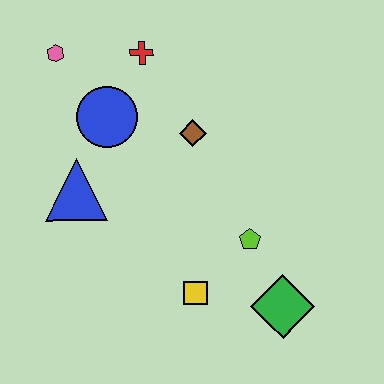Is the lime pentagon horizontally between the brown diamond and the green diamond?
Yes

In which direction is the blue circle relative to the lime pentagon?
The blue circle is to the left of the lime pentagon.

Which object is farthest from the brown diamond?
The green diamond is farthest from the brown diamond.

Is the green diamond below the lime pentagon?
Yes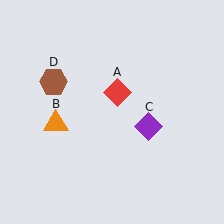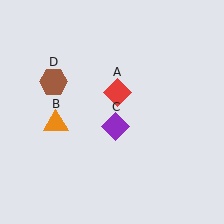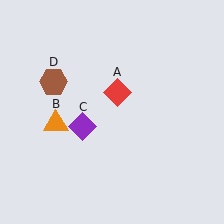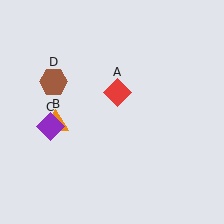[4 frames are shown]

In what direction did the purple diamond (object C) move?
The purple diamond (object C) moved left.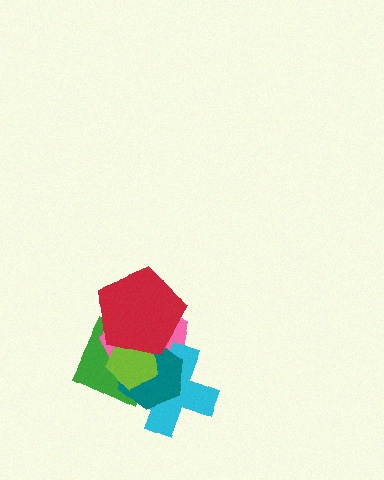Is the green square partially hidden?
Yes, it is partially covered by another shape.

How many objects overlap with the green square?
5 objects overlap with the green square.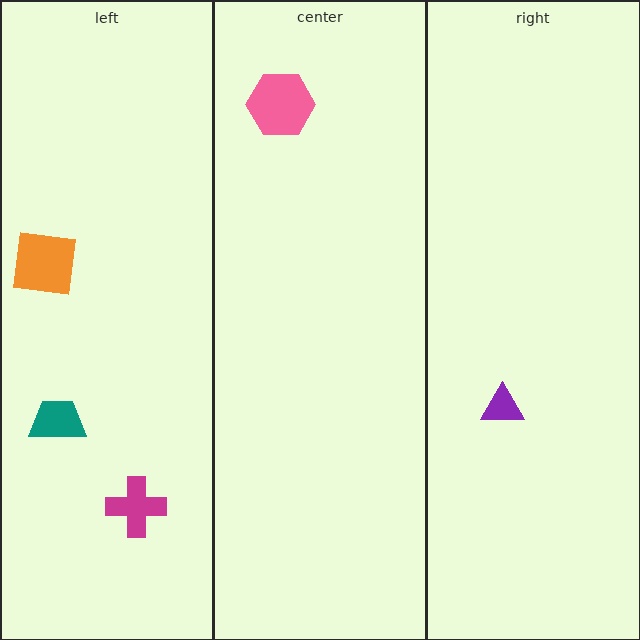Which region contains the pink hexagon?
The center region.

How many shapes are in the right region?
1.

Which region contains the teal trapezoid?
The left region.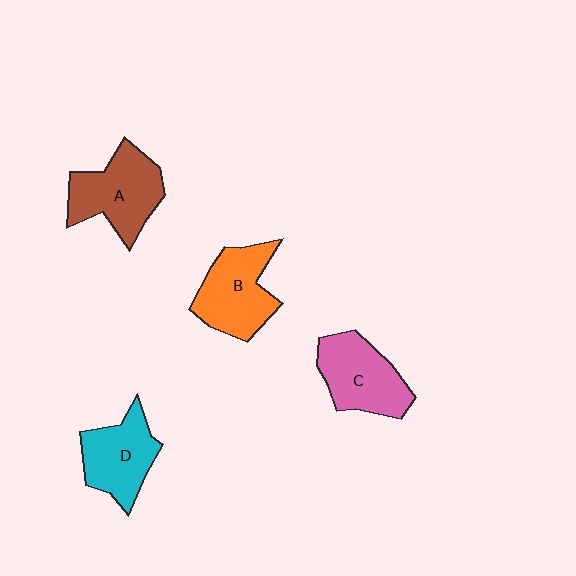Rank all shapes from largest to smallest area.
From largest to smallest: A (brown), B (orange), C (pink), D (cyan).